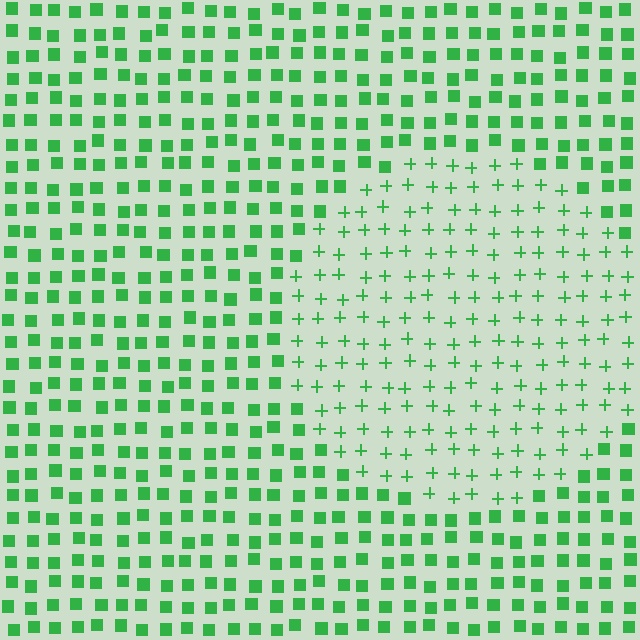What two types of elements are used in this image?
The image uses plus signs inside the circle region and squares outside it.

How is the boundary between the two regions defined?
The boundary is defined by a change in element shape: plus signs inside vs. squares outside. All elements share the same color and spacing.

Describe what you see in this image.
The image is filled with small green elements arranged in a uniform grid. A circle-shaped region contains plus signs, while the surrounding area contains squares. The boundary is defined purely by the change in element shape.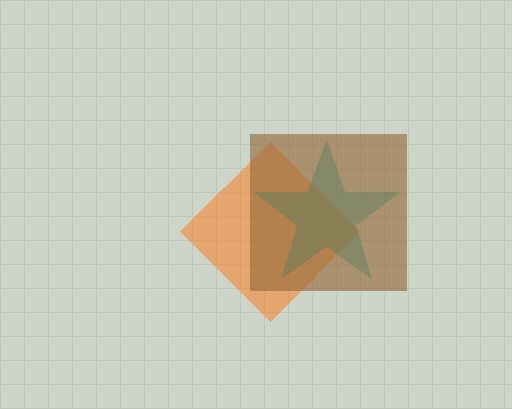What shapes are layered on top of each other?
The layered shapes are: an orange diamond, a teal star, a brown square.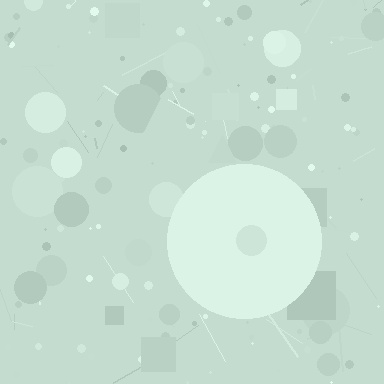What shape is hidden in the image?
A circle is hidden in the image.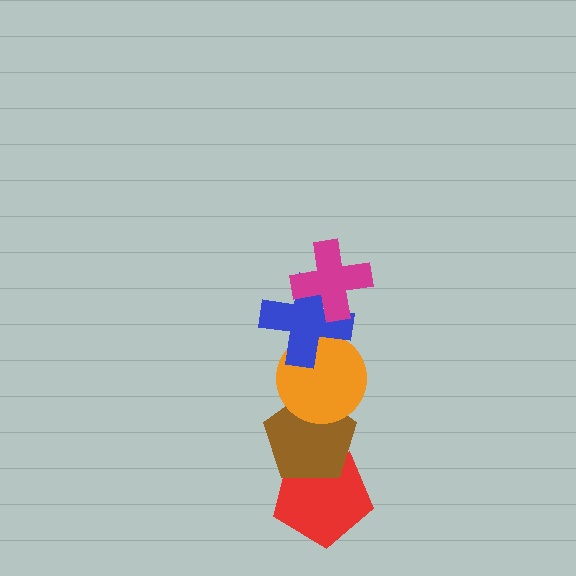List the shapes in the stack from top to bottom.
From top to bottom: the magenta cross, the blue cross, the orange circle, the brown pentagon, the red pentagon.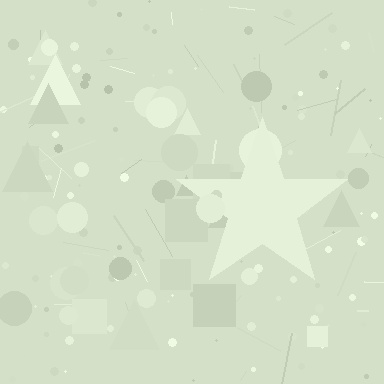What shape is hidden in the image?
A star is hidden in the image.